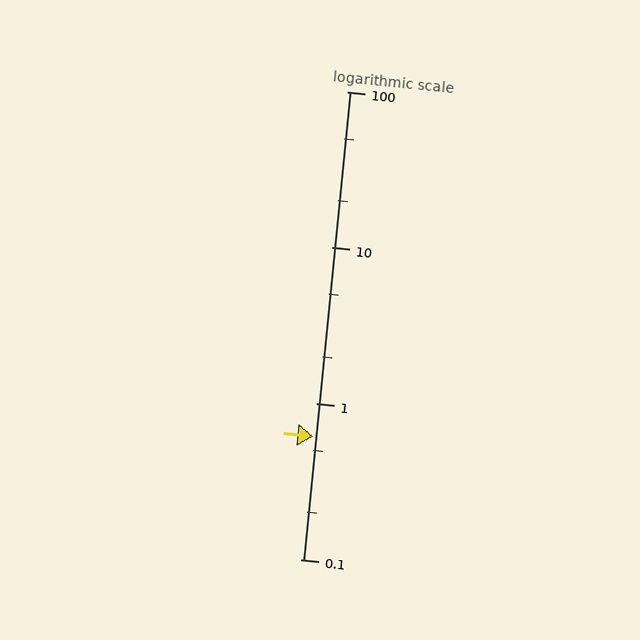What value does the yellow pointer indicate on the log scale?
The pointer indicates approximately 0.61.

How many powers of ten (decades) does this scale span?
The scale spans 3 decades, from 0.1 to 100.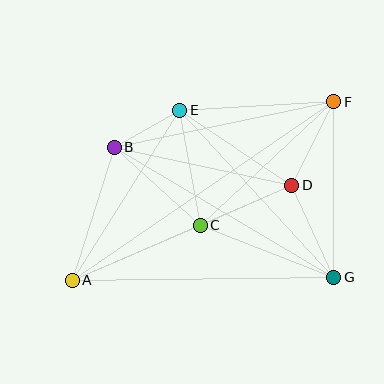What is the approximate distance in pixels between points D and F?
The distance between D and F is approximately 94 pixels.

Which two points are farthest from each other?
Points A and F are farthest from each other.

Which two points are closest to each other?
Points B and E are closest to each other.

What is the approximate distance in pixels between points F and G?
The distance between F and G is approximately 176 pixels.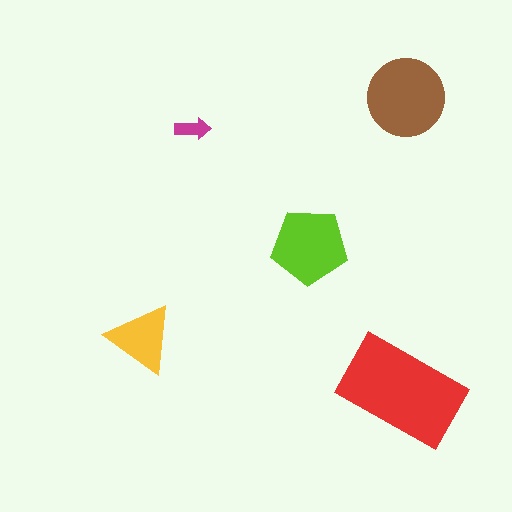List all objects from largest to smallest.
The red rectangle, the brown circle, the lime pentagon, the yellow triangle, the magenta arrow.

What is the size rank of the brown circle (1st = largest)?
2nd.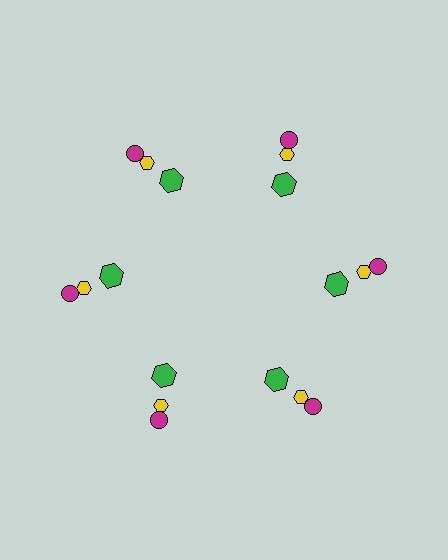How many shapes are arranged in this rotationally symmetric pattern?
There are 18 shapes, arranged in 6 groups of 3.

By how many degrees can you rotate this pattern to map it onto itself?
The pattern maps onto itself every 60 degrees of rotation.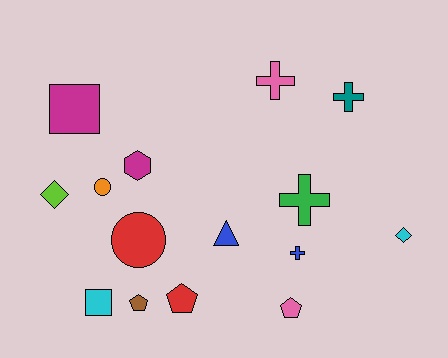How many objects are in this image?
There are 15 objects.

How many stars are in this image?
There are no stars.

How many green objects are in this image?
There is 1 green object.